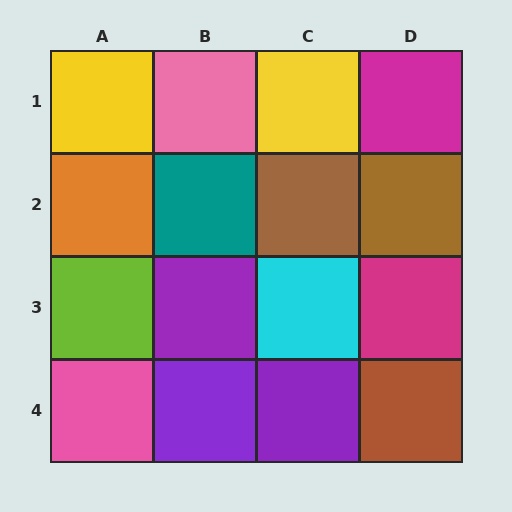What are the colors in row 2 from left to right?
Orange, teal, brown, brown.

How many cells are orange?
1 cell is orange.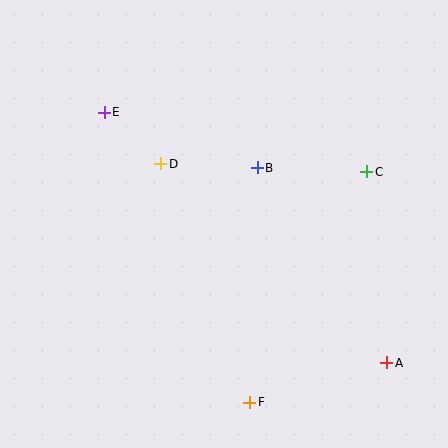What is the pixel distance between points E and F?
The distance between E and F is 325 pixels.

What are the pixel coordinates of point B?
Point B is at (257, 168).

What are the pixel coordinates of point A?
Point A is at (387, 363).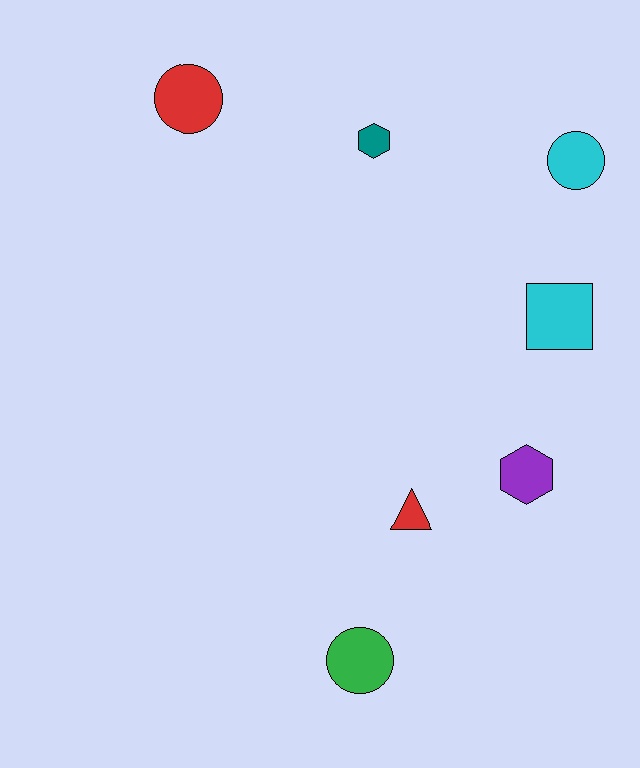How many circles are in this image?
There are 3 circles.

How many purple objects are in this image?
There is 1 purple object.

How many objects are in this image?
There are 7 objects.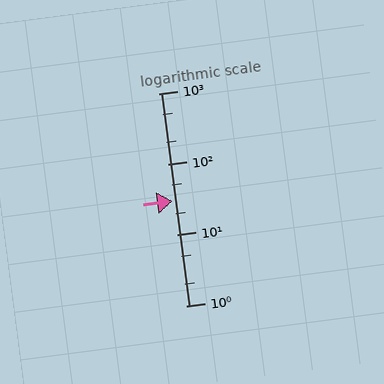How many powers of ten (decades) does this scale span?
The scale spans 3 decades, from 1 to 1000.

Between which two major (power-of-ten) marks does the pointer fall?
The pointer is between 10 and 100.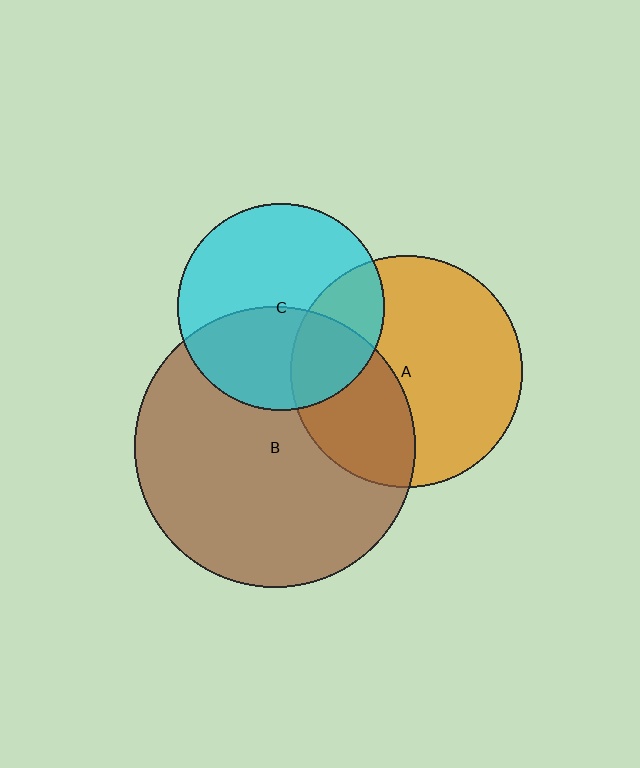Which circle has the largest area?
Circle B (brown).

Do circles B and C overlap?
Yes.